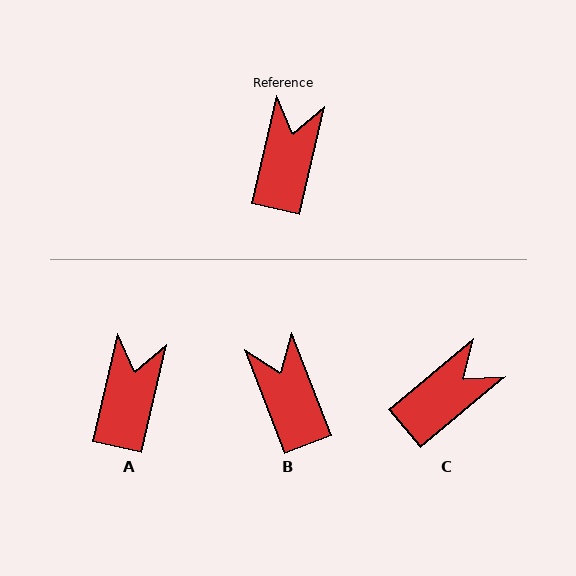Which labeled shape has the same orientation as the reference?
A.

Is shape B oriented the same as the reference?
No, it is off by about 34 degrees.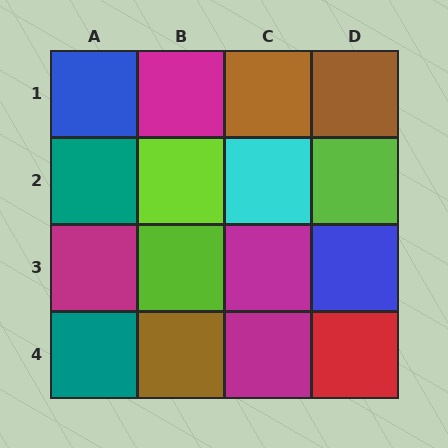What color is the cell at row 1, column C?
Brown.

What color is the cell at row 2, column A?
Teal.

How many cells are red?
1 cell is red.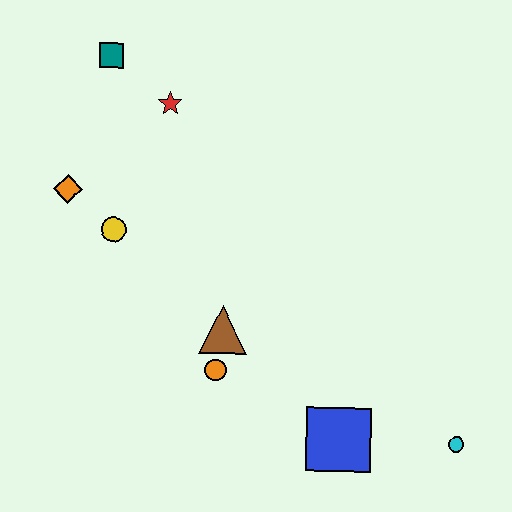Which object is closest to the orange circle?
The brown triangle is closest to the orange circle.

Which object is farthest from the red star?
The cyan circle is farthest from the red star.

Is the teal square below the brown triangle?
No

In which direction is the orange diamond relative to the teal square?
The orange diamond is below the teal square.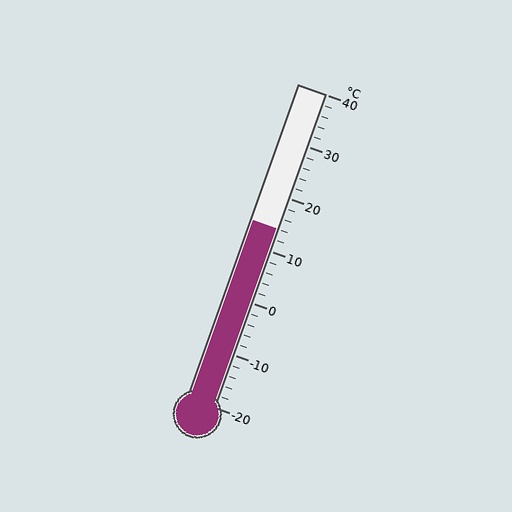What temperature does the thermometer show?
The thermometer shows approximately 14°C.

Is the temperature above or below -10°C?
The temperature is above -10°C.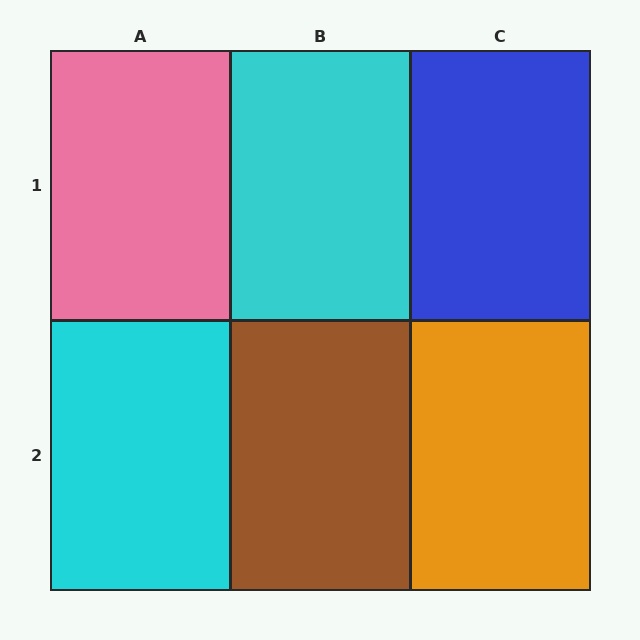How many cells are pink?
1 cell is pink.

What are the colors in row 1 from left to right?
Pink, cyan, blue.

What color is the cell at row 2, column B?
Brown.